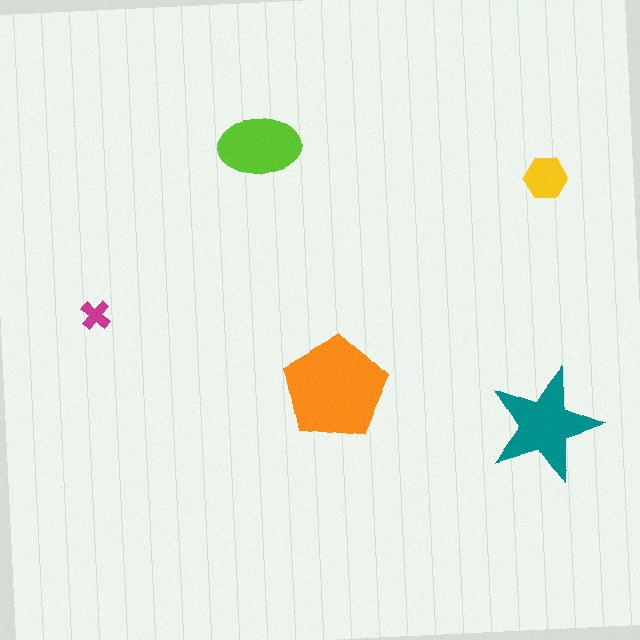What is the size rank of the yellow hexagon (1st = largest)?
4th.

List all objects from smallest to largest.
The magenta cross, the yellow hexagon, the lime ellipse, the teal star, the orange pentagon.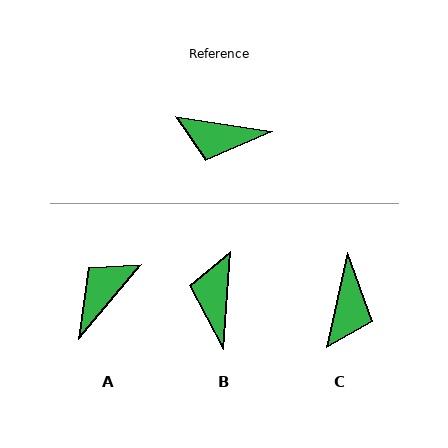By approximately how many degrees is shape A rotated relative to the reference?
Approximately 122 degrees clockwise.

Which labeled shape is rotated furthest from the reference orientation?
A, about 122 degrees away.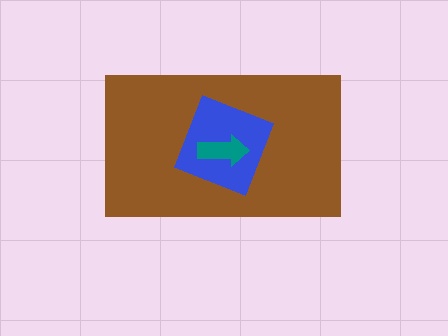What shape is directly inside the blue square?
The teal arrow.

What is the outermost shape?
The brown rectangle.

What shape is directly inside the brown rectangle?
The blue square.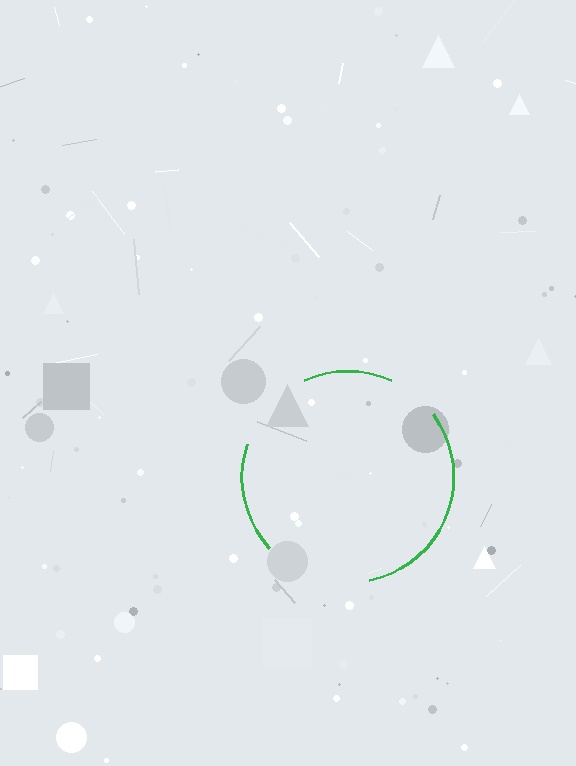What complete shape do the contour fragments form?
The contour fragments form a circle.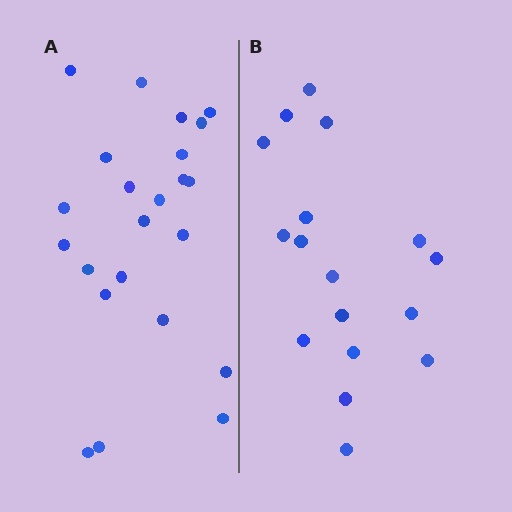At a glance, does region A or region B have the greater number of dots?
Region A (the left region) has more dots.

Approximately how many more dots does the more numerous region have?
Region A has about 6 more dots than region B.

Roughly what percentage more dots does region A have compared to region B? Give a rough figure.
About 35% more.